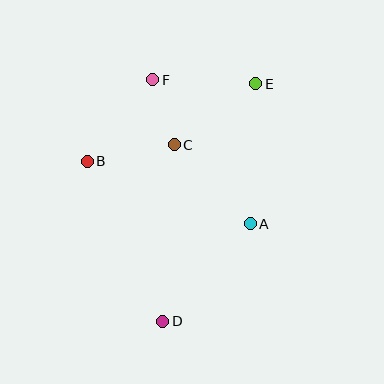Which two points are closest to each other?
Points C and F are closest to each other.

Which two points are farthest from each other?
Points D and E are farthest from each other.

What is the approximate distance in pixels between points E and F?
The distance between E and F is approximately 103 pixels.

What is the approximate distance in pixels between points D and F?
The distance between D and F is approximately 242 pixels.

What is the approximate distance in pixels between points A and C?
The distance between A and C is approximately 110 pixels.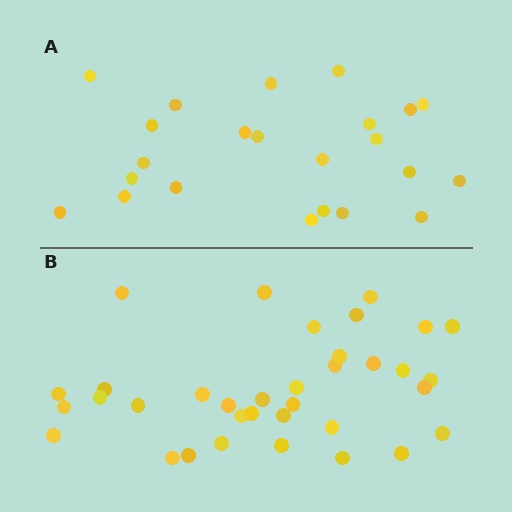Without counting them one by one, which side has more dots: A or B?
Region B (the bottom region) has more dots.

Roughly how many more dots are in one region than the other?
Region B has roughly 12 or so more dots than region A.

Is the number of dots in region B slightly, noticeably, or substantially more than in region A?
Region B has substantially more. The ratio is roughly 1.5 to 1.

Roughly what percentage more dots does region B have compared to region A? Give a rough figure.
About 50% more.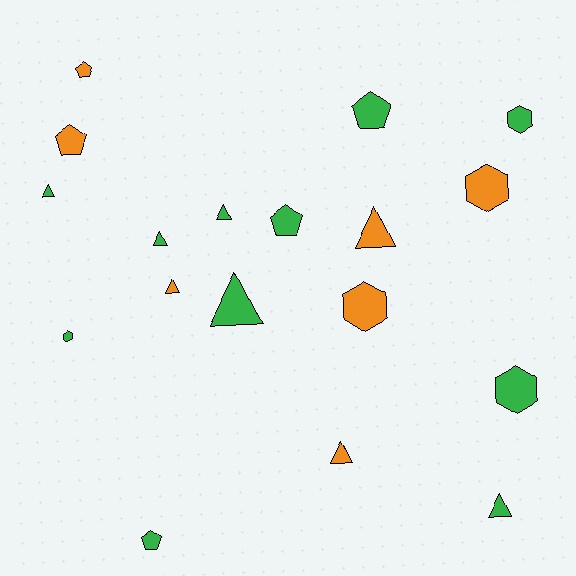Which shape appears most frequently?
Triangle, with 8 objects.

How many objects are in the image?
There are 18 objects.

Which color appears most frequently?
Green, with 11 objects.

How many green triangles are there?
There are 5 green triangles.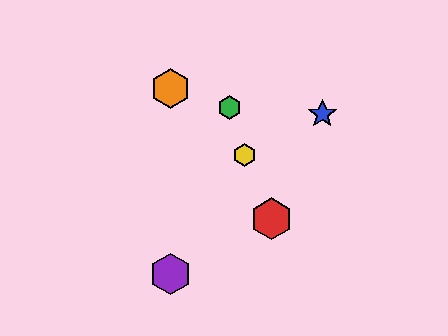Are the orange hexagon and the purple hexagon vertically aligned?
Yes, both are at x≈170.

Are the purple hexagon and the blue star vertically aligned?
No, the purple hexagon is at x≈170 and the blue star is at x≈322.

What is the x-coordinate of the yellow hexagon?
The yellow hexagon is at x≈244.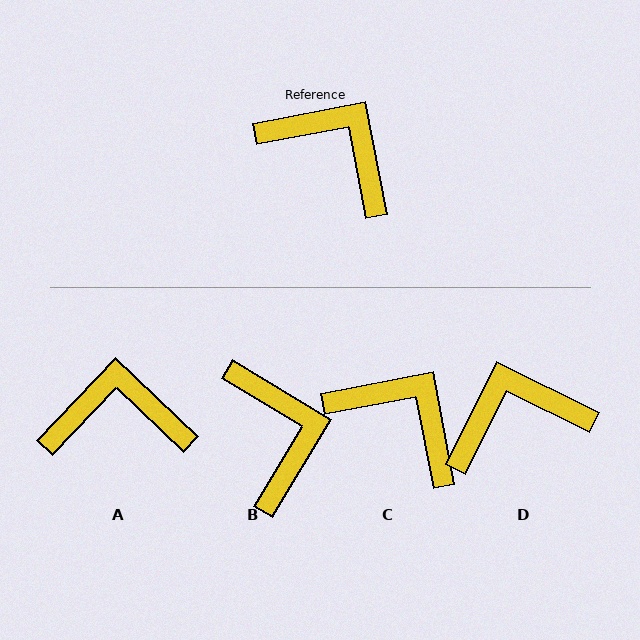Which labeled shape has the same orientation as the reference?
C.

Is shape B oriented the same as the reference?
No, it is off by about 42 degrees.